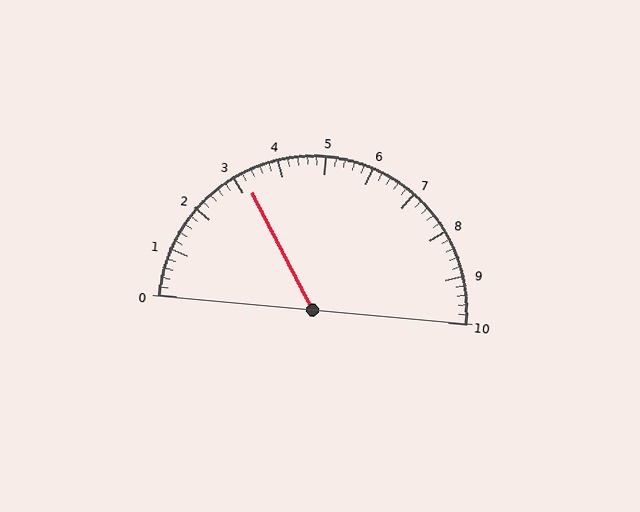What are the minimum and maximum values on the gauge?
The gauge ranges from 0 to 10.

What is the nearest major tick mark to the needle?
The nearest major tick mark is 3.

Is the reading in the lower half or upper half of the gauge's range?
The reading is in the lower half of the range (0 to 10).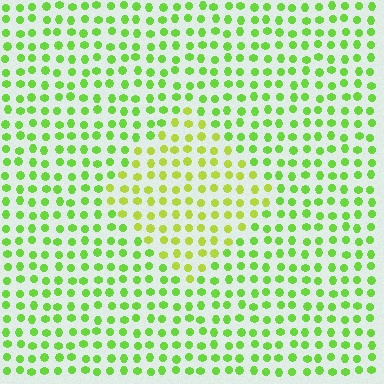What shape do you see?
I see a diamond.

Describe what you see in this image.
The image is filled with small lime elements in a uniform arrangement. A diamond-shaped region is visible where the elements are tinted to a slightly different hue, forming a subtle color boundary.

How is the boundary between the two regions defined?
The boundary is defined purely by a slight shift in hue (about 28 degrees). Spacing, size, and orientation are identical on both sides.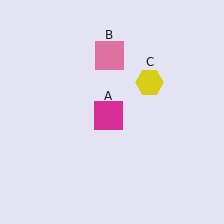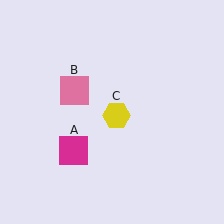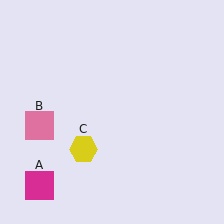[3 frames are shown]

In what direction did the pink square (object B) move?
The pink square (object B) moved down and to the left.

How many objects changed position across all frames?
3 objects changed position: magenta square (object A), pink square (object B), yellow hexagon (object C).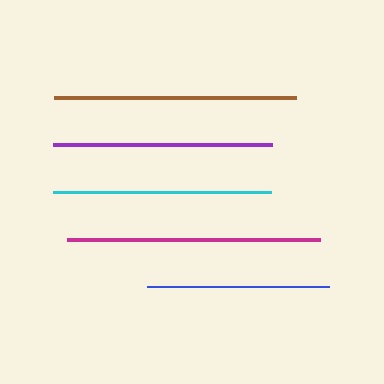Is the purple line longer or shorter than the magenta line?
The magenta line is longer than the purple line.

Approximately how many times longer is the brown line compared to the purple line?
The brown line is approximately 1.1 times the length of the purple line.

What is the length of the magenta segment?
The magenta segment is approximately 254 pixels long.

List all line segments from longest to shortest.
From longest to shortest: magenta, brown, purple, cyan, blue.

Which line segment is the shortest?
The blue line is the shortest at approximately 181 pixels.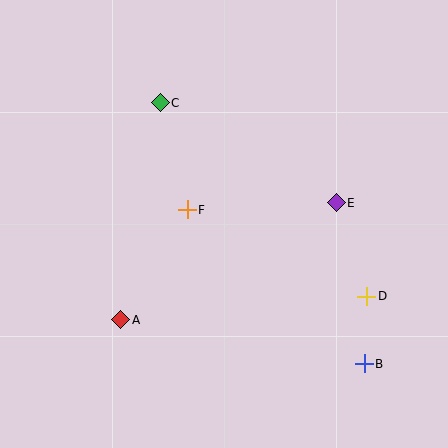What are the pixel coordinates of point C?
Point C is at (160, 103).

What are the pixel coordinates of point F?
Point F is at (187, 210).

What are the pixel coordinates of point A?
Point A is at (121, 320).